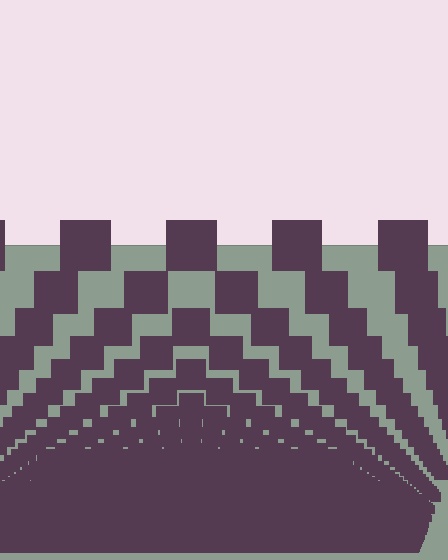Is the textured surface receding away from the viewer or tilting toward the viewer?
The surface appears to tilt toward the viewer. Texture elements get larger and sparser toward the top.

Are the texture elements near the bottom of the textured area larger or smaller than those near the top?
Smaller. The gradient is inverted — elements near the bottom are smaller and denser.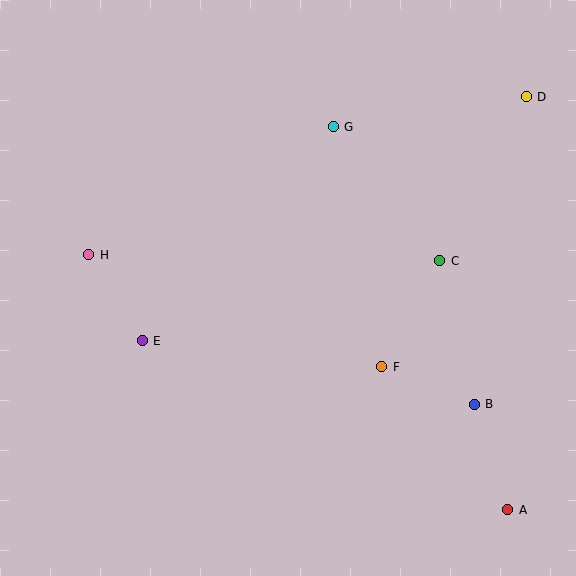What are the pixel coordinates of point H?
Point H is at (89, 255).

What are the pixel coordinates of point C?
Point C is at (440, 261).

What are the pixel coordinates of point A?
Point A is at (508, 510).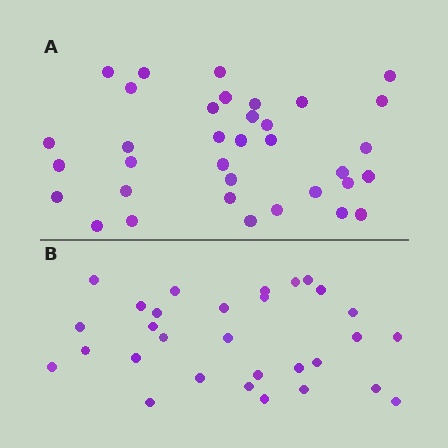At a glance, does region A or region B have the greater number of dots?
Region A (the top region) has more dots.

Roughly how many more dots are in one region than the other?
Region A has about 5 more dots than region B.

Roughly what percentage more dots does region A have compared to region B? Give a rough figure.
About 15% more.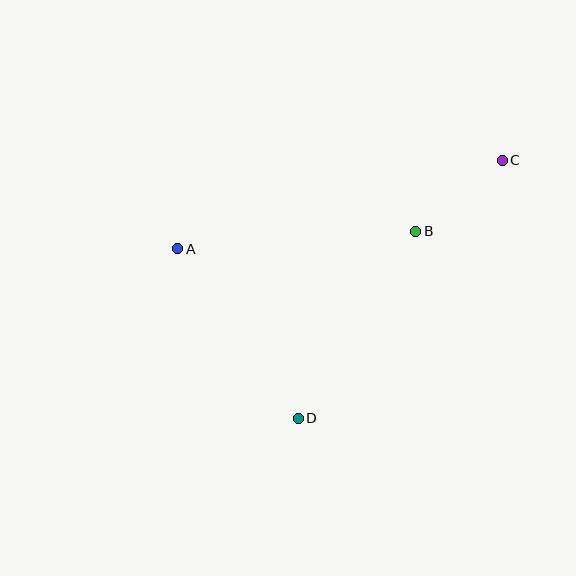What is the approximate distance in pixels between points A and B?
The distance between A and B is approximately 239 pixels.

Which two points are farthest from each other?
Points A and C are farthest from each other.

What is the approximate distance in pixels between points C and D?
The distance between C and D is approximately 329 pixels.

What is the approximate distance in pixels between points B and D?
The distance between B and D is approximately 221 pixels.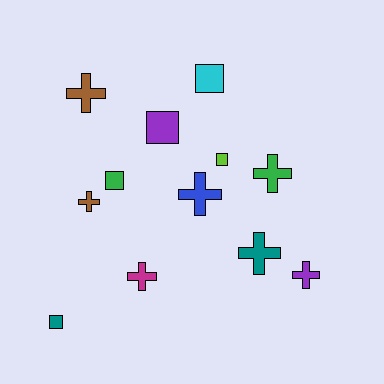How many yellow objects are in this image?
There are no yellow objects.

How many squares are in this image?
There are 5 squares.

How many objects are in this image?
There are 12 objects.